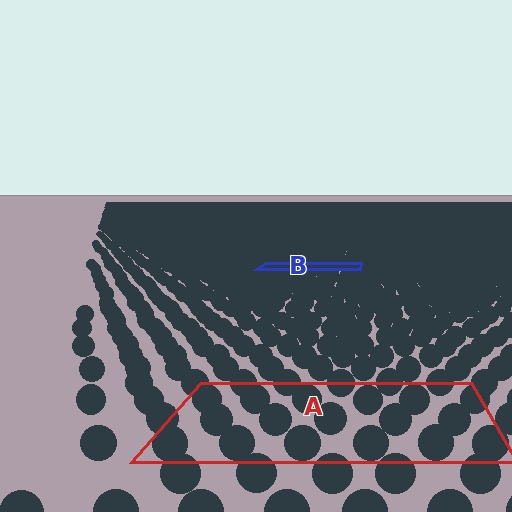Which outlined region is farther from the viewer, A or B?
Region B is farther from the viewer — the texture elements inside it appear smaller and more densely packed.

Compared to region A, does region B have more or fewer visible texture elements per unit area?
Region B has more texture elements per unit area — they are packed more densely because it is farther away.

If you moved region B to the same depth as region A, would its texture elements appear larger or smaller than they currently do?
They would appear larger. At a closer depth, the same texture elements are projected at a bigger on-screen size.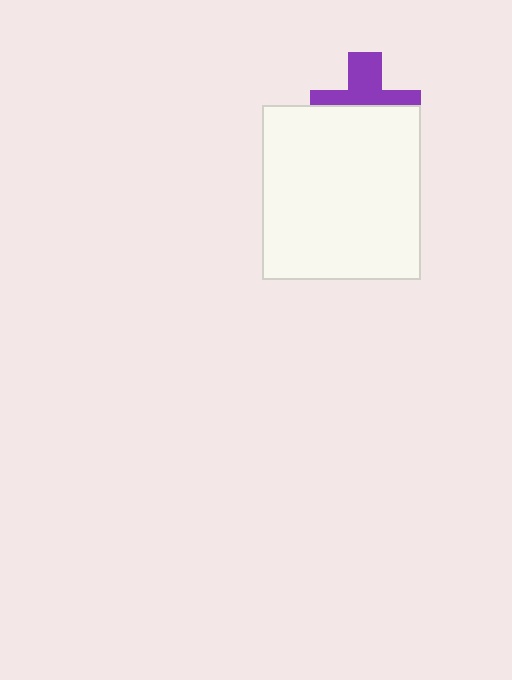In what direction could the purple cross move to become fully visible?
The purple cross could move up. That would shift it out from behind the white rectangle entirely.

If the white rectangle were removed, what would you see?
You would see the complete purple cross.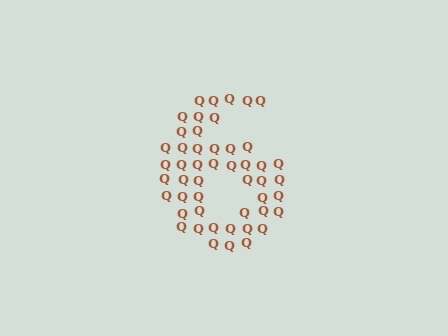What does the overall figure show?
The overall figure shows the digit 6.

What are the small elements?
The small elements are letter Q's.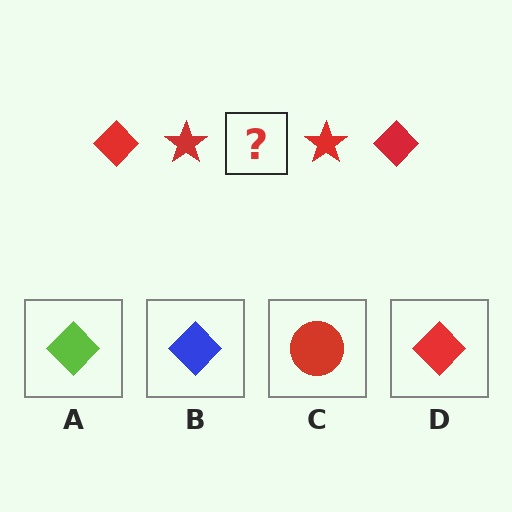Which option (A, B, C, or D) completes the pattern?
D.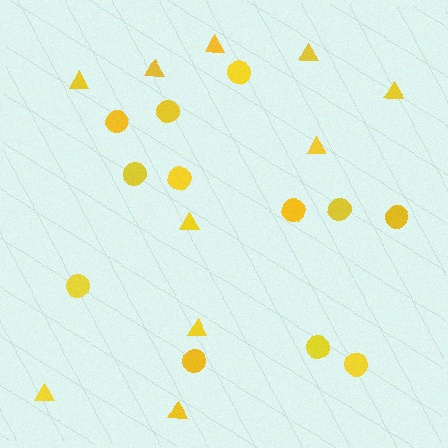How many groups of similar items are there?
There are 2 groups: one group of circles (12) and one group of triangles (10).